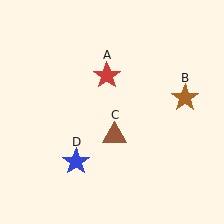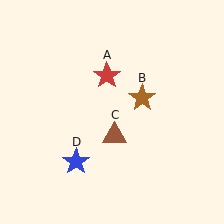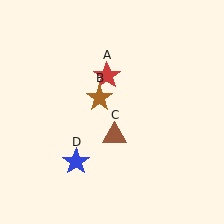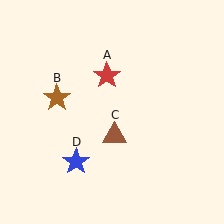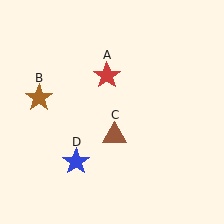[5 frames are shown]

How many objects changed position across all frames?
1 object changed position: brown star (object B).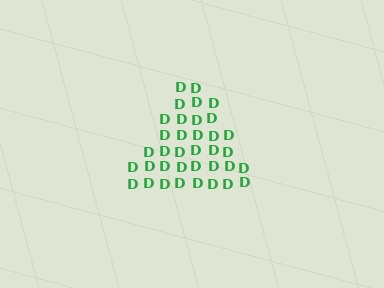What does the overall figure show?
The overall figure shows a triangle.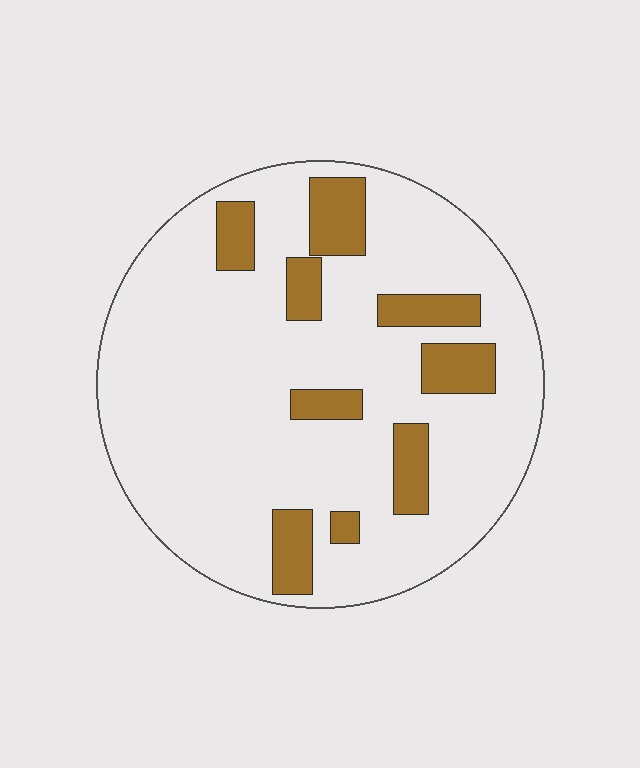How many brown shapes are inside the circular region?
9.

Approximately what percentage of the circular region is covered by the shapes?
Approximately 15%.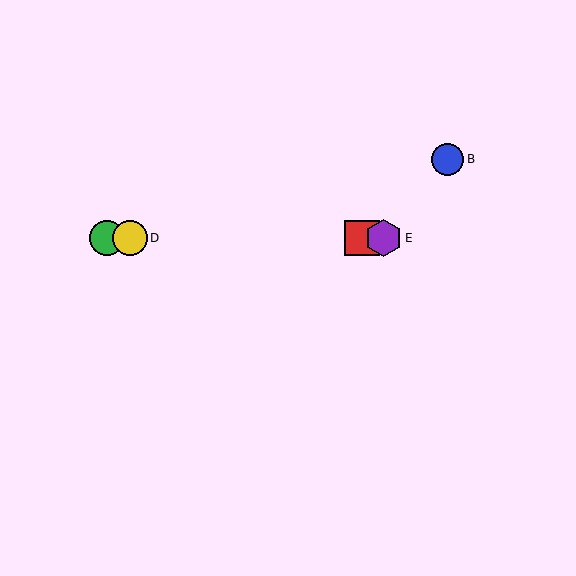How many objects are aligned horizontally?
4 objects (A, C, D, E) are aligned horizontally.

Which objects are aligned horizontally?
Objects A, C, D, E are aligned horizontally.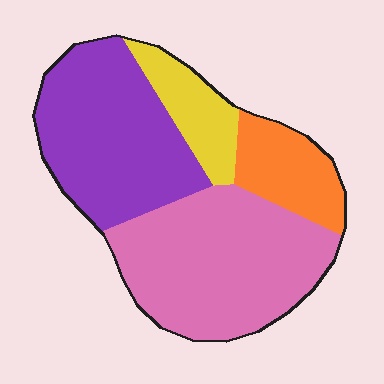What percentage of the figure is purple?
Purple takes up between a quarter and a half of the figure.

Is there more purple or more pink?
Pink.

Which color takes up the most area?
Pink, at roughly 40%.